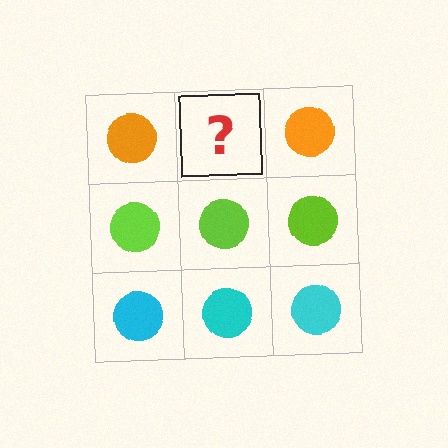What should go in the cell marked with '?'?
The missing cell should contain an orange circle.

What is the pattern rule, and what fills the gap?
The rule is that each row has a consistent color. The gap should be filled with an orange circle.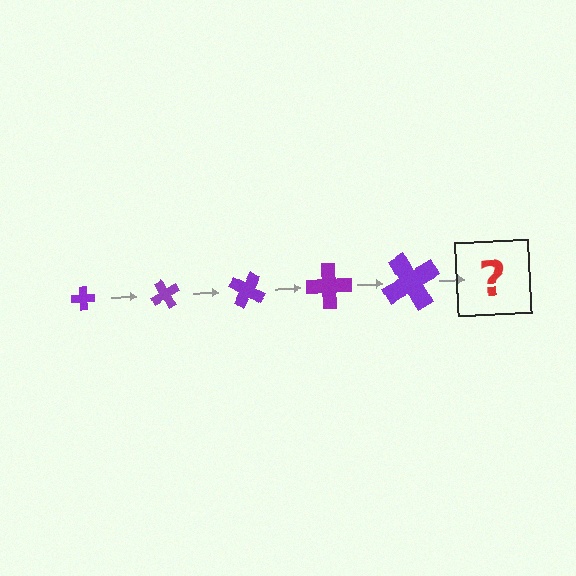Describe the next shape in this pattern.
It should be a cross, larger than the previous one and rotated 300 degrees from the start.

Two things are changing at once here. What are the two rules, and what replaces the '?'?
The two rules are that the cross grows larger each step and it rotates 60 degrees each step. The '?' should be a cross, larger than the previous one and rotated 300 degrees from the start.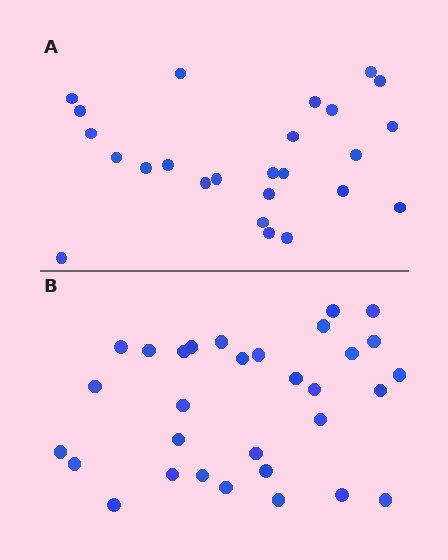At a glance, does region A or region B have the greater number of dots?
Region B (the bottom region) has more dots.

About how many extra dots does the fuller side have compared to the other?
Region B has about 6 more dots than region A.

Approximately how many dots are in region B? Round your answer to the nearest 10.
About 30 dots. (The exact count is 31, which rounds to 30.)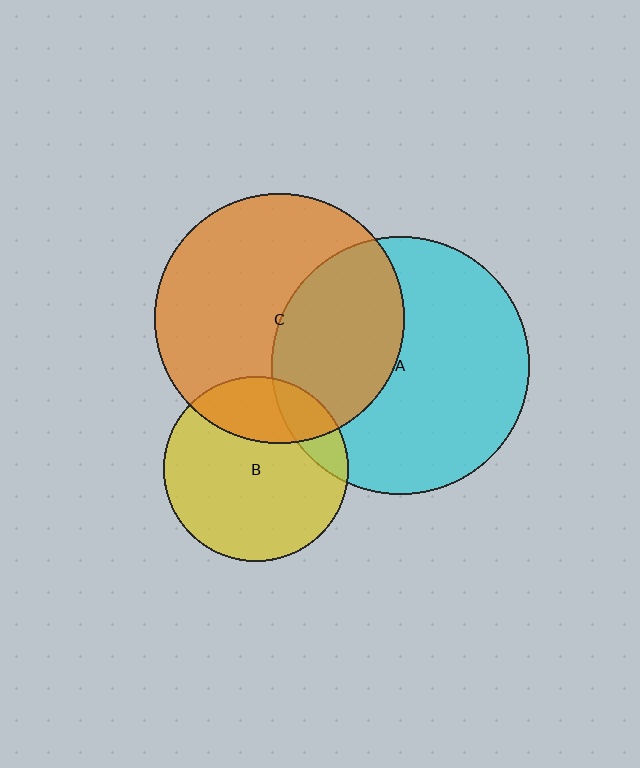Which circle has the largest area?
Circle A (cyan).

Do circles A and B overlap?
Yes.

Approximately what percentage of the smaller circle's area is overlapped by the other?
Approximately 15%.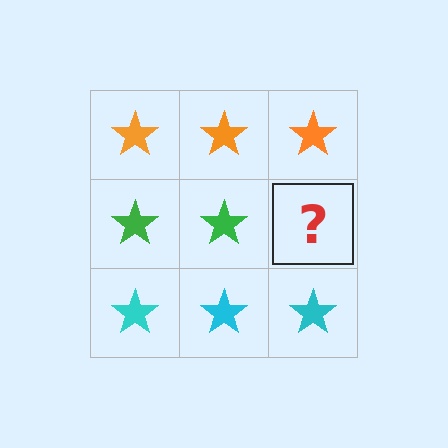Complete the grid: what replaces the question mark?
The question mark should be replaced with a green star.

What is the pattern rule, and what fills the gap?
The rule is that each row has a consistent color. The gap should be filled with a green star.